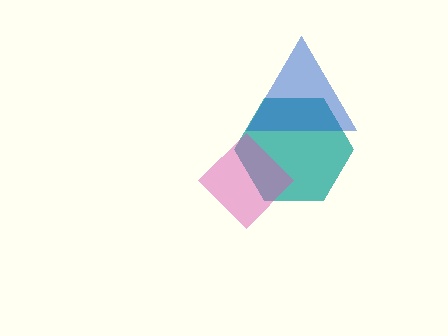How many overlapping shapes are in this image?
There are 3 overlapping shapes in the image.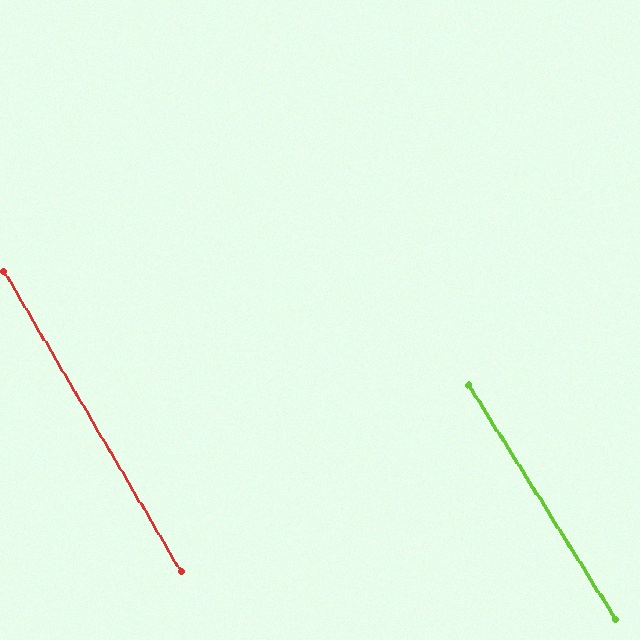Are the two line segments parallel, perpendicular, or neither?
Parallel — their directions differ by only 1.8°.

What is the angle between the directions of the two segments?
Approximately 2 degrees.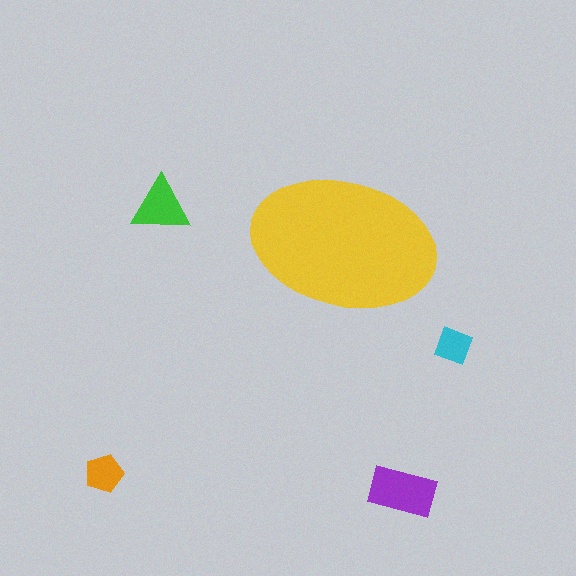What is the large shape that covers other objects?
A yellow ellipse.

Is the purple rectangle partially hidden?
No, the purple rectangle is fully visible.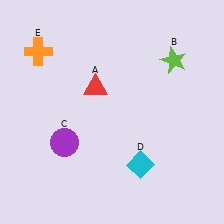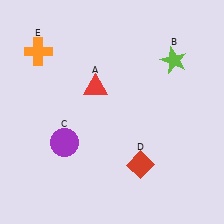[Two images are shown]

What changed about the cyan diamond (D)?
In Image 1, D is cyan. In Image 2, it changed to red.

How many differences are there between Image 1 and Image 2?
There is 1 difference between the two images.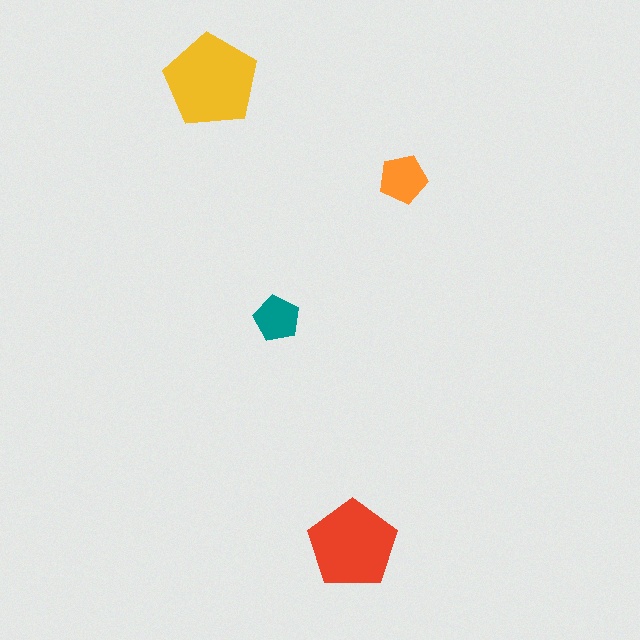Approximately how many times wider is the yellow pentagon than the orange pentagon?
About 2 times wider.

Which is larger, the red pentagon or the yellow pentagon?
The yellow one.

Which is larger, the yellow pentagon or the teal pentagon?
The yellow one.